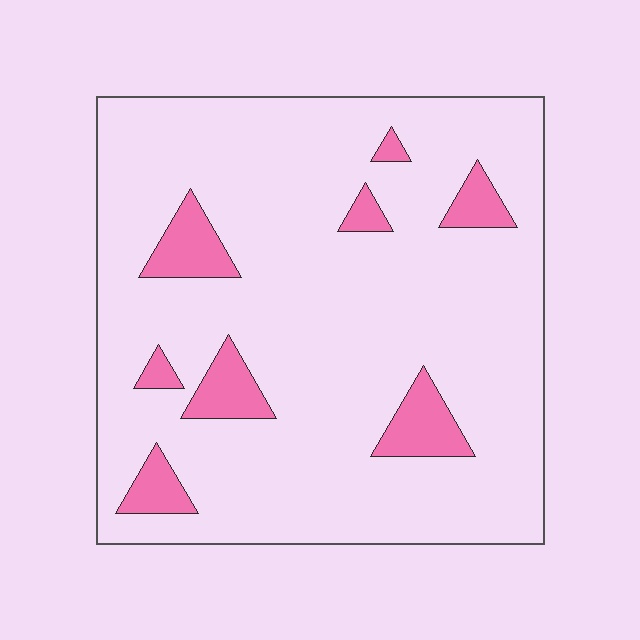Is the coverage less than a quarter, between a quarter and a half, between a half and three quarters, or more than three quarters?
Less than a quarter.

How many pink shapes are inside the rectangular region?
8.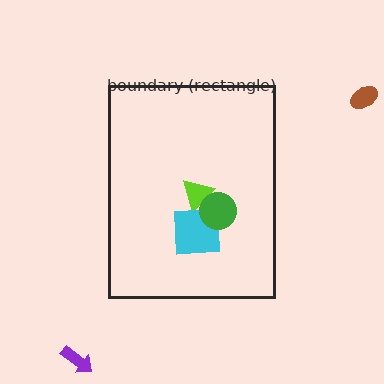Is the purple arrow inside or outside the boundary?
Outside.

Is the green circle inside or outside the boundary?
Inside.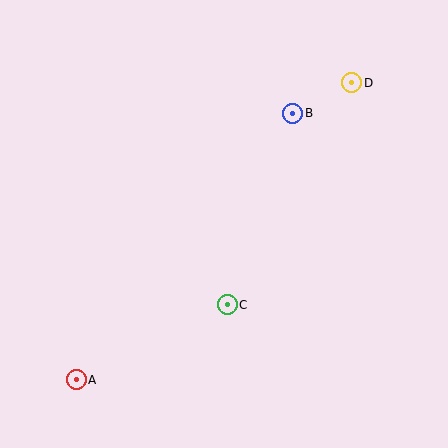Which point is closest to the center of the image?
Point C at (227, 305) is closest to the center.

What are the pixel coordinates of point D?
Point D is at (352, 83).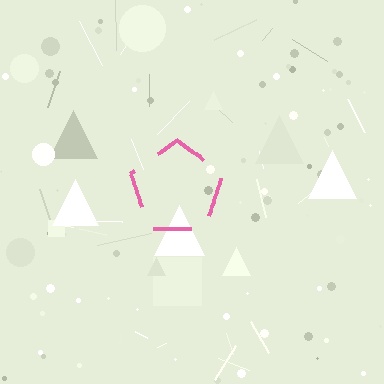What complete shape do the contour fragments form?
The contour fragments form a pentagon.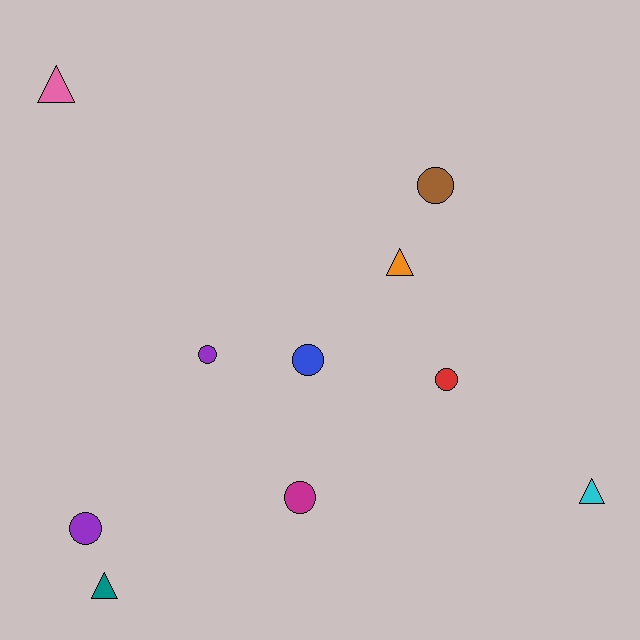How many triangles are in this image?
There are 4 triangles.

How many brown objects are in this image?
There is 1 brown object.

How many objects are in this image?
There are 10 objects.